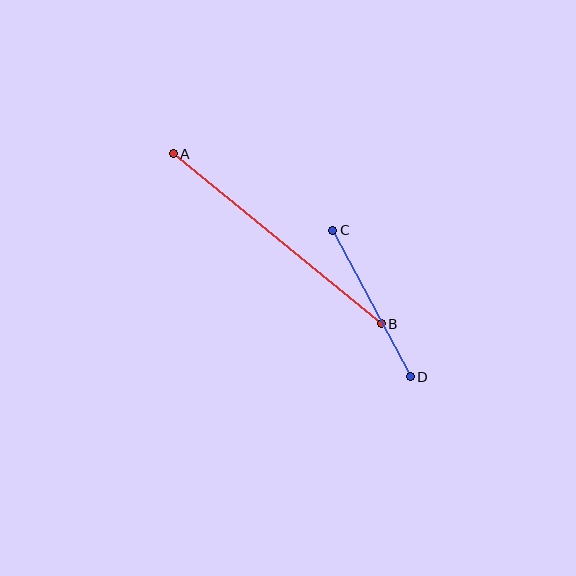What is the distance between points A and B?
The distance is approximately 268 pixels.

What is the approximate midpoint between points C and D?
The midpoint is at approximately (371, 304) pixels.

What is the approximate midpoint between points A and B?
The midpoint is at approximately (277, 239) pixels.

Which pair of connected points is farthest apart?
Points A and B are farthest apart.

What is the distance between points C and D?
The distance is approximately 166 pixels.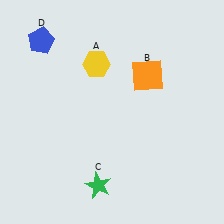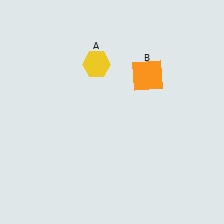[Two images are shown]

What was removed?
The green star (C), the blue pentagon (D) were removed in Image 2.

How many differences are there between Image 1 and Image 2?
There are 2 differences between the two images.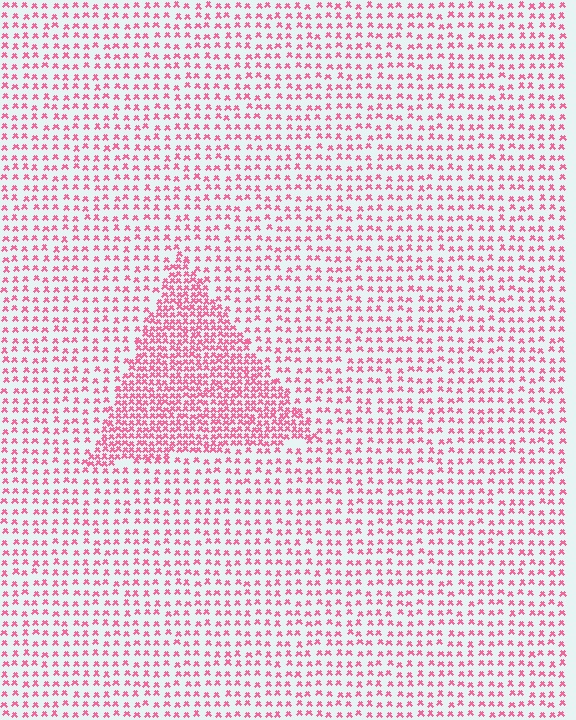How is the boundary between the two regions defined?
The boundary is defined by a change in element density (approximately 2.2x ratio). All elements are the same color, size, and shape.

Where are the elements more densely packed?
The elements are more densely packed inside the triangle boundary.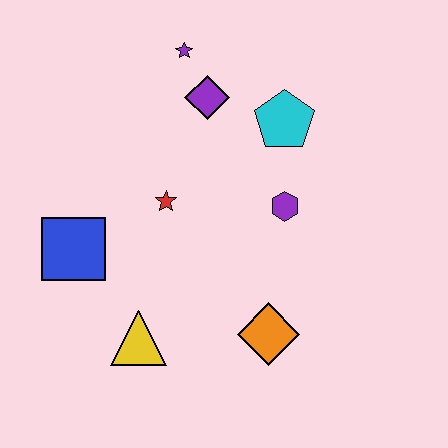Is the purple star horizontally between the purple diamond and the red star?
Yes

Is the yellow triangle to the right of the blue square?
Yes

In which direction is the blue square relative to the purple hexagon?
The blue square is to the left of the purple hexagon.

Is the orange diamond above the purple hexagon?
No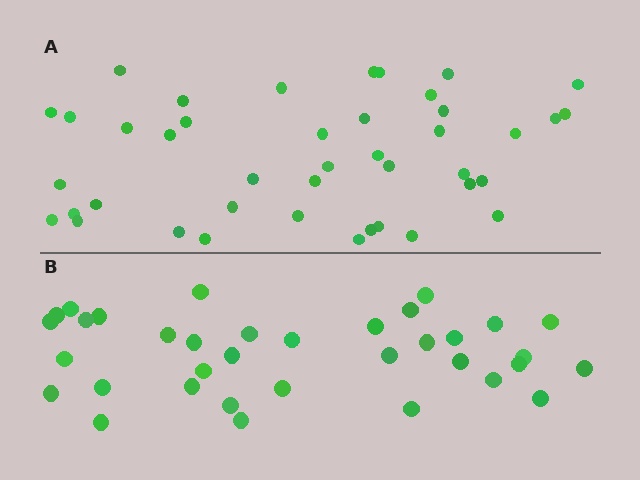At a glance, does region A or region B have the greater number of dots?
Region A (the top region) has more dots.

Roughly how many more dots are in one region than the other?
Region A has roughly 8 or so more dots than region B.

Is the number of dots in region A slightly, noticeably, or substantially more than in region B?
Region A has only slightly more — the two regions are fairly close. The ratio is roughly 1.2 to 1.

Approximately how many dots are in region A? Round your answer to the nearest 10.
About 40 dots. (The exact count is 42, which rounds to 40.)